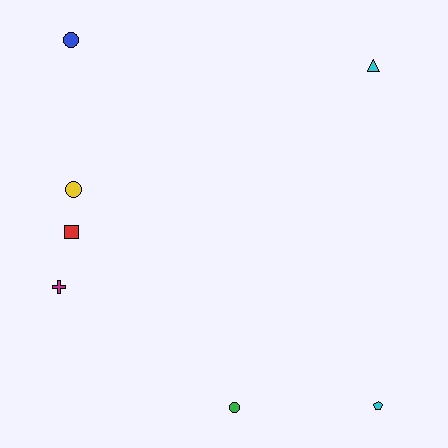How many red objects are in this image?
There is 1 red object.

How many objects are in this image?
There are 7 objects.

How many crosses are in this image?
There is 1 cross.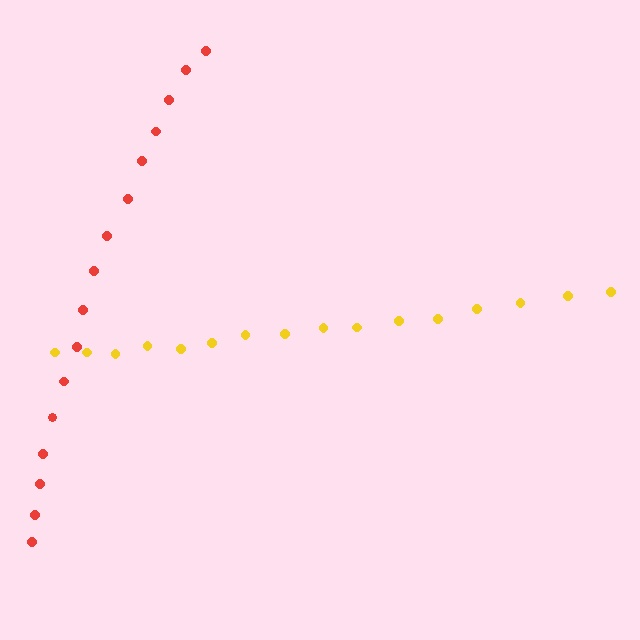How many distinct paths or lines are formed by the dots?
There are 2 distinct paths.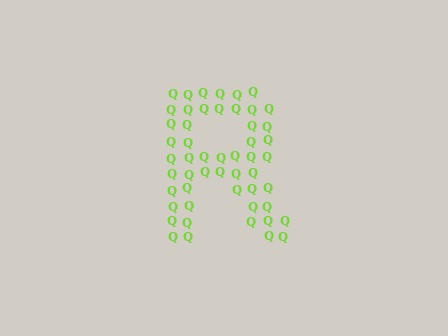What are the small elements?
The small elements are letter Q's.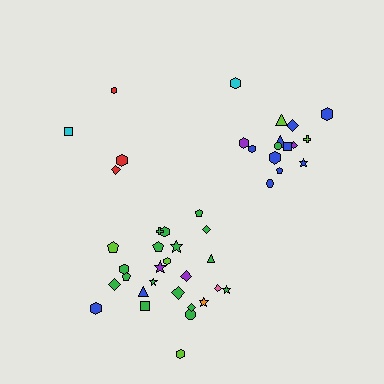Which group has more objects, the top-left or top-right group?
The top-right group.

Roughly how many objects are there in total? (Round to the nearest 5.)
Roughly 45 objects in total.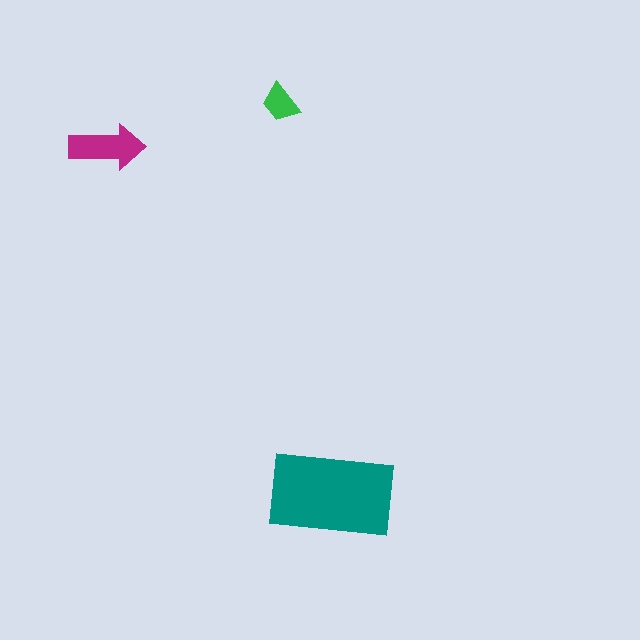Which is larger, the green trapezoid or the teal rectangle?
The teal rectangle.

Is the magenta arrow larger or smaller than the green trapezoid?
Larger.